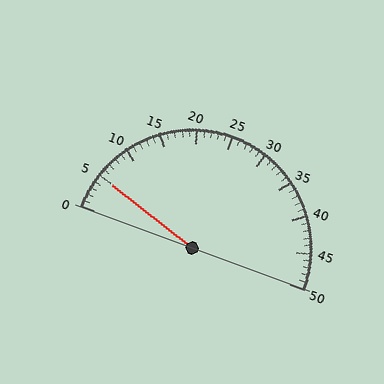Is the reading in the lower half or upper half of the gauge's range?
The reading is in the lower half of the range (0 to 50).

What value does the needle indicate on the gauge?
The needle indicates approximately 5.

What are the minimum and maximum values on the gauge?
The gauge ranges from 0 to 50.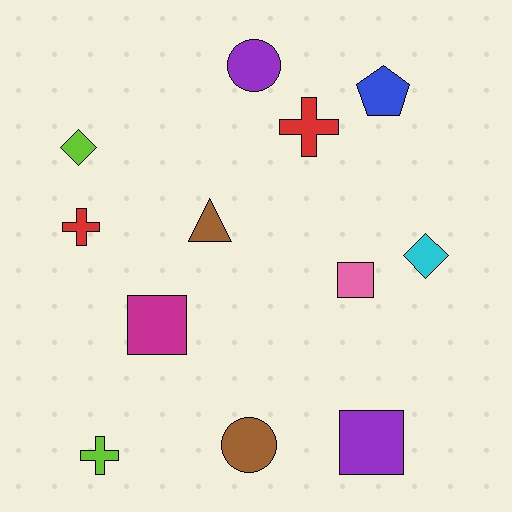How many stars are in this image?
There are no stars.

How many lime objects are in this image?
There are 2 lime objects.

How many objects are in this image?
There are 12 objects.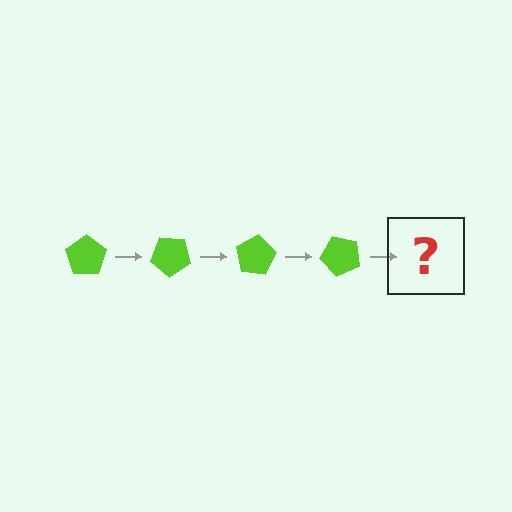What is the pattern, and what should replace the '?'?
The pattern is that the pentagon rotates 40 degrees each step. The '?' should be a lime pentagon rotated 160 degrees.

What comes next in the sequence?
The next element should be a lime pentagon rotated 160 degrees.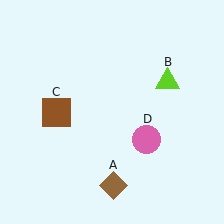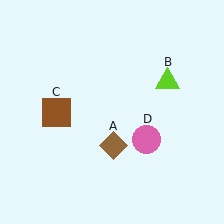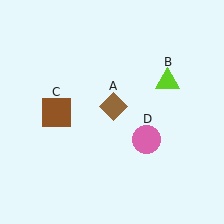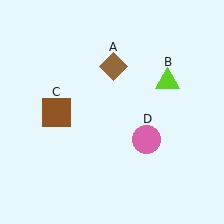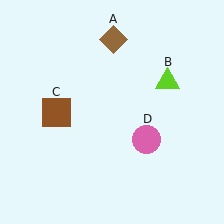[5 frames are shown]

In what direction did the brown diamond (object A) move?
The brown diamond (object A) moved up.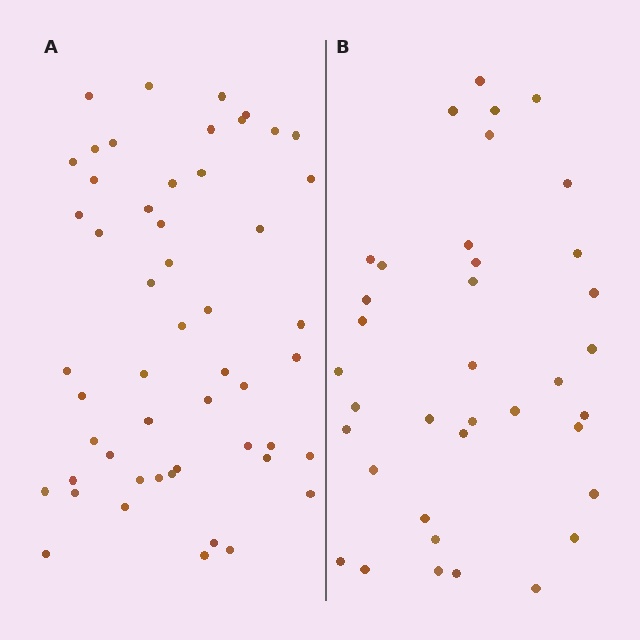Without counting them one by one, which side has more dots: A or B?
Region A (the left region) has more dots.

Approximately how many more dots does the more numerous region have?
Region A has approximately 15 more dots than region B.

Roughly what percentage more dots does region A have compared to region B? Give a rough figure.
About 40% more.